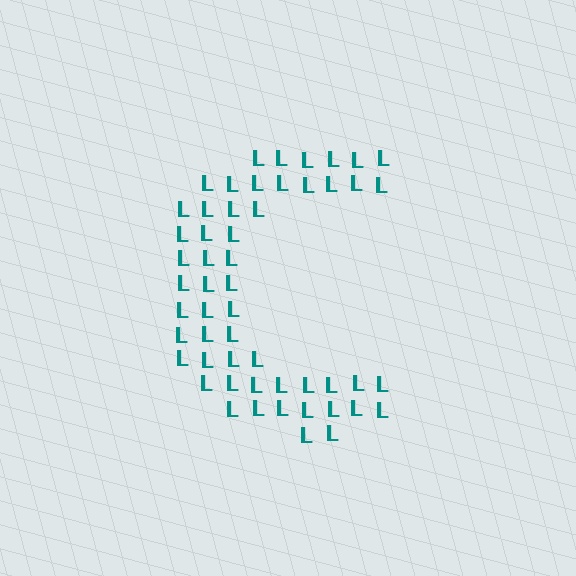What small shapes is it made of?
It is made of small letter L's.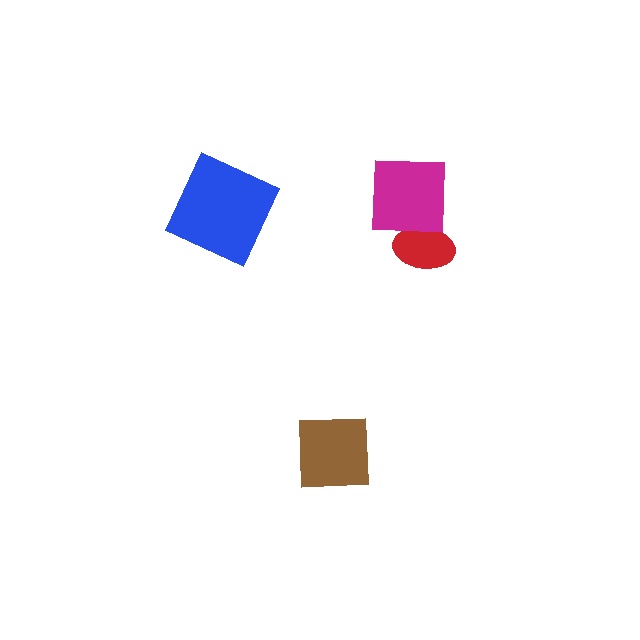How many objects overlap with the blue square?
0 objects overlap with the blue square.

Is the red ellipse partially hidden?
Yes, it is partially covered by another shape.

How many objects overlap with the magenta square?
1 object overlaps with the magenta square.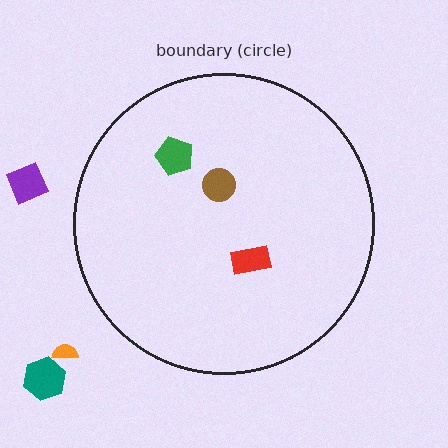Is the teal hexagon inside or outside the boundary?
Outside.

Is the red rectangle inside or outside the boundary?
Inside.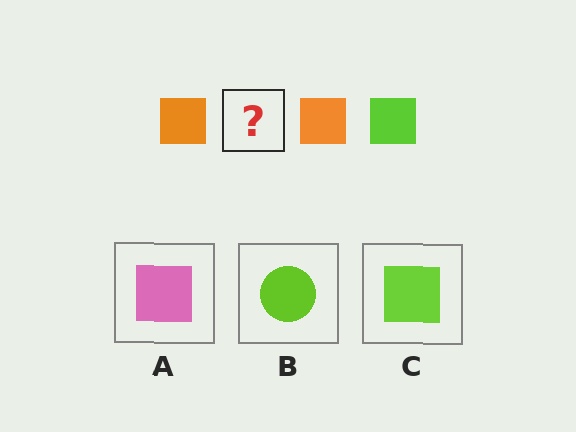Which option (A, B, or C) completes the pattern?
C.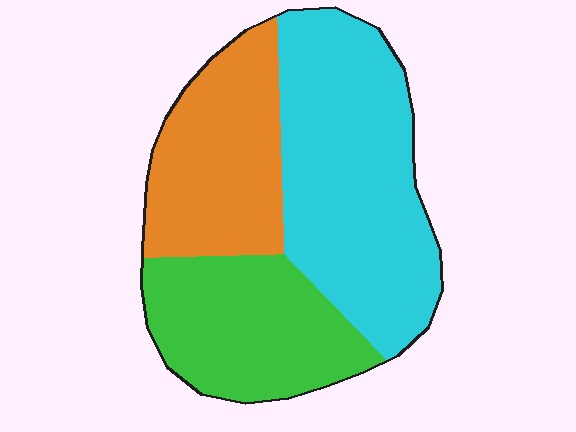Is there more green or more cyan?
Cyan.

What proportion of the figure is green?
Green covers around 30% of the figure.